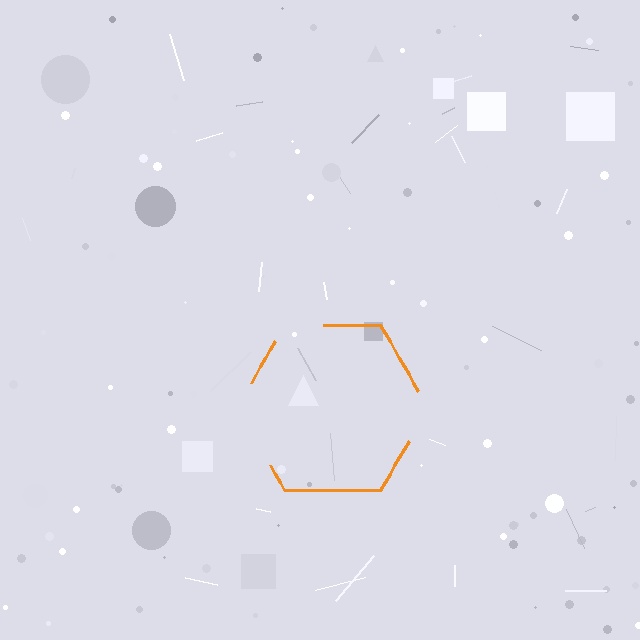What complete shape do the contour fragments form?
The contour fragments form a hexagon.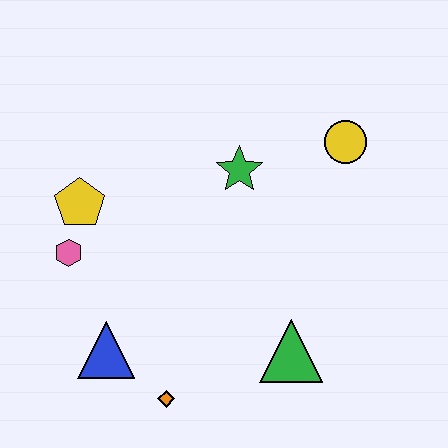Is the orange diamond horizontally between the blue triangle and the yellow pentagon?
No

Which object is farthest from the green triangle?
The yellow pentagon is farthest from the green triangle.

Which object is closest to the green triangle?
The orange diamond is closest to the green triangle.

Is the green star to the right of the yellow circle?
No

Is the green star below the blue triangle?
No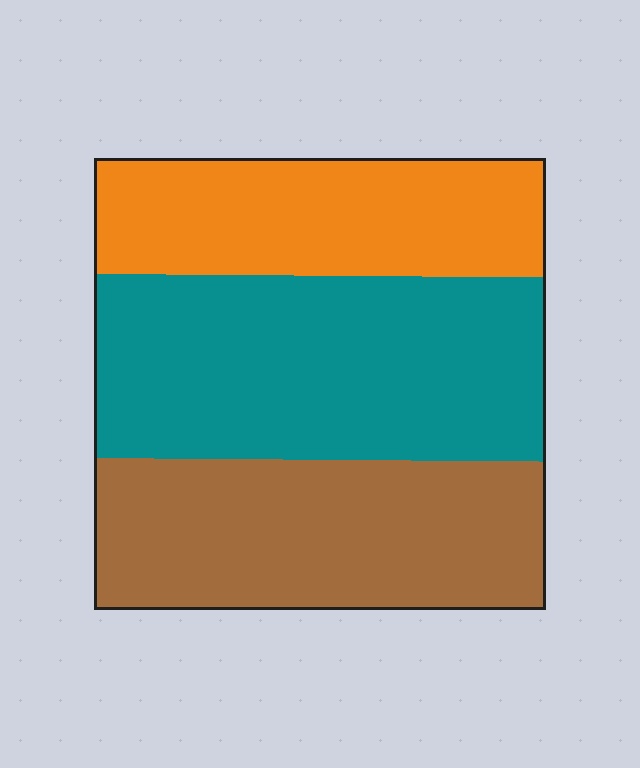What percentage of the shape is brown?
Brown covers 33% of the shape.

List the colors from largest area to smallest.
From largest to smallest: teal, brown, orange.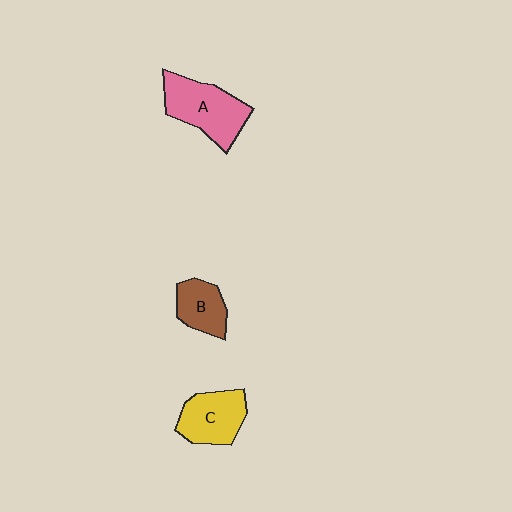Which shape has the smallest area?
Shape B (brown).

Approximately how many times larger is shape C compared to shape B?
Approximately 1.3 times.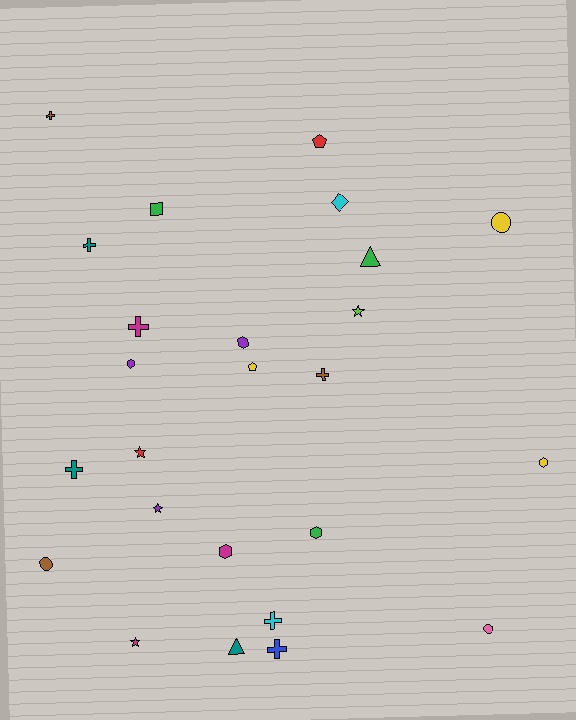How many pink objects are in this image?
There is 1 pink object.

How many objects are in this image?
There are 25 objects.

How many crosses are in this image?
There are 7 crosses.